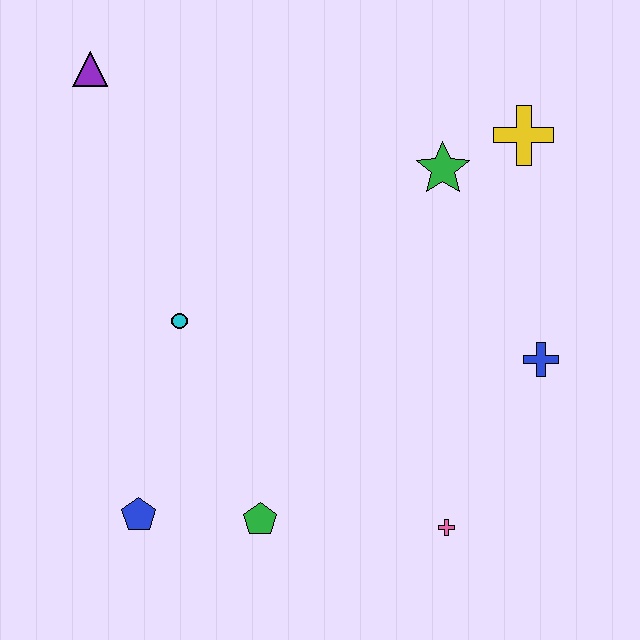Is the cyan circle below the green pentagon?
No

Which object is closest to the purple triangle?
The cyan circle is closest to the purple triangle.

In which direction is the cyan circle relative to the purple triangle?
The cyan circle is below the purple triangle.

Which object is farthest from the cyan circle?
The yellow cross is farthest from the cyan circle.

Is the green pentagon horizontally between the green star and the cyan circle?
Yes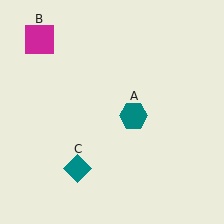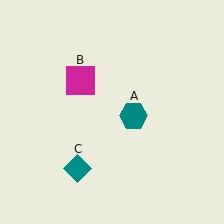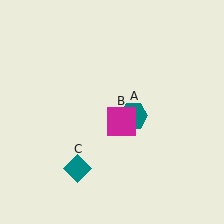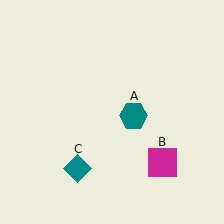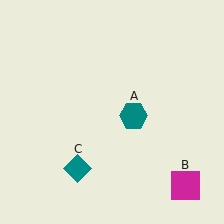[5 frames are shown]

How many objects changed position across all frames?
1 object changed position: magenta square (object B).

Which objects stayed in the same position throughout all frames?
Teal hexagon (object A) and teal diamond (object C) remained stationary.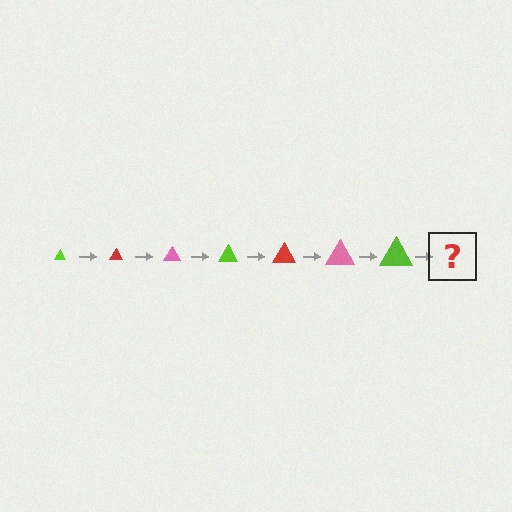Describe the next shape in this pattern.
It should be a red triangle, larger than the previous one.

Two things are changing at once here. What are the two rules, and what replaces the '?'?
The two rules are that the triangle grows larger each step and the color cycles through lime, red, and pink. The '?' should be a red triangle, larger than the previous one.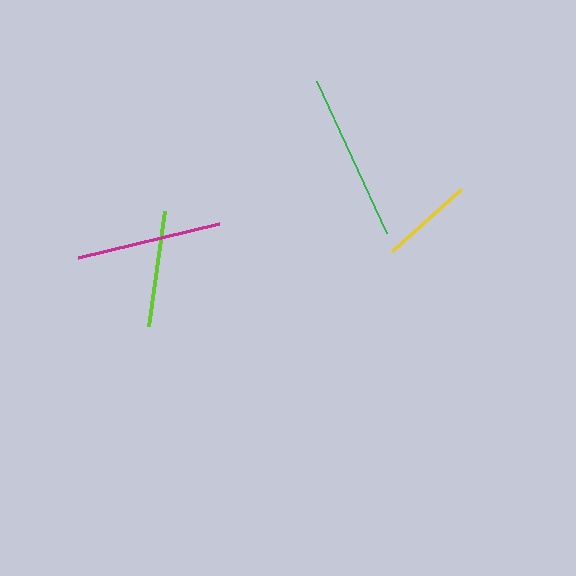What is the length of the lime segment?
The lime segment is approximately 116 pixels long.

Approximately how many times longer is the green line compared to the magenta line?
The green line is approximately 1.2 times the length of the magenta line.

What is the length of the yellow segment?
The yellow segment is approximately 93 pixels long.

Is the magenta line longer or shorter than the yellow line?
The magenta line is longer than the yellow line.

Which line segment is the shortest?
The yellow line is the shortest at approximately 93 pixels.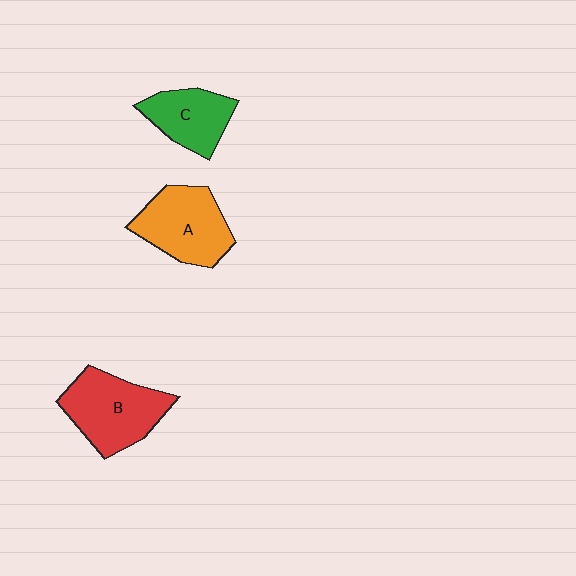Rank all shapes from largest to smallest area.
From largest to smallest: B (red), A (orange), C (green).